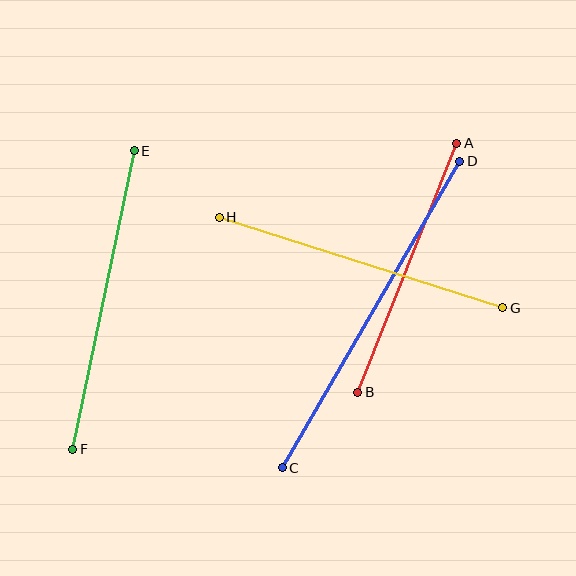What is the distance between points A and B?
The distance is approximately 268 pixels.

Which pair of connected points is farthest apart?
Points C and D are farthest apart.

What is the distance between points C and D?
The distance is approximately 354 pixels.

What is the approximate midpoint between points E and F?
The midpoint is at approximately (103, 300) pixels.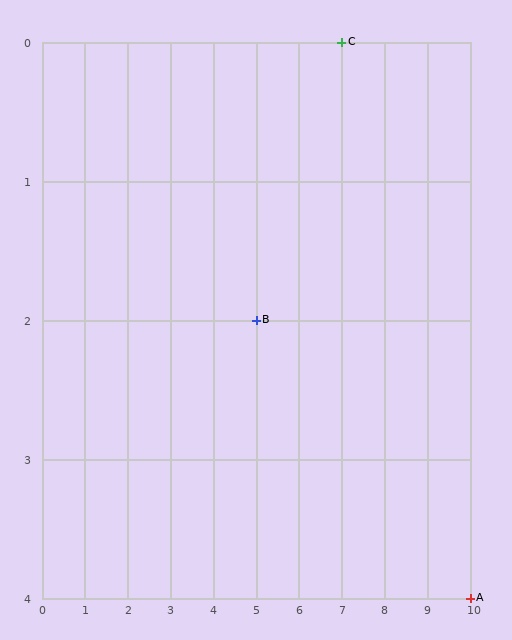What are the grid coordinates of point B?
Point B is at grid coordinates (5, 2).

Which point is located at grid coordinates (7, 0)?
Point C is at (7, 0).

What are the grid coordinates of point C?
Point C is at grid coordinates (7, 0).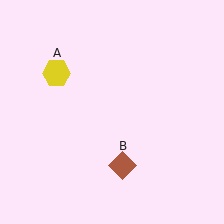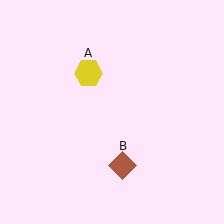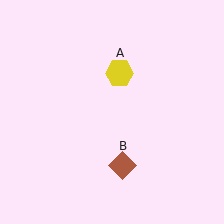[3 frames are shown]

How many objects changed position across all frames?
1 object changed position: yellow hexagon (object A).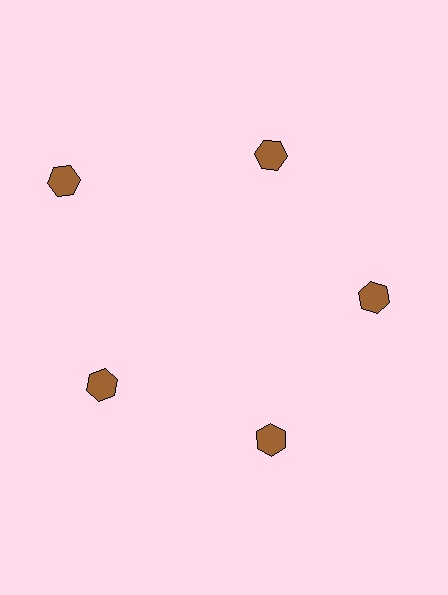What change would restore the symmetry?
The symmetry would be restored by moving it inward, back onto the ring so that all 5 hexagons sit at equal angles and equal distance from the center.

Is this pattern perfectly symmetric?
No. The 5 brown hexagons are arranged in a ring, but one element near the 10 o'clock position is pushed outward from the center, breaking the 5-fold rotational symmetry.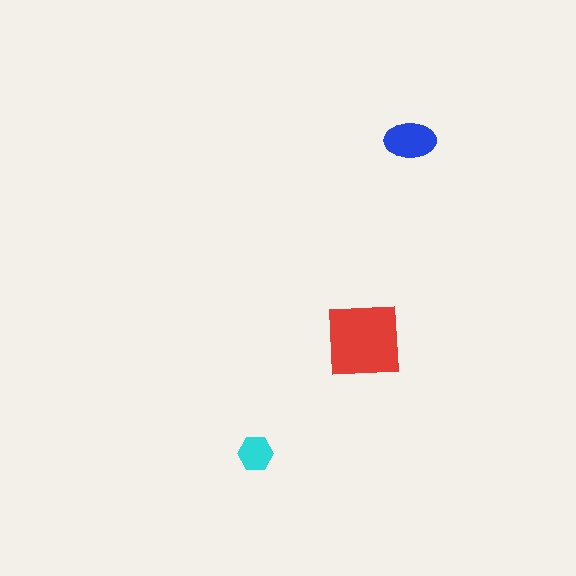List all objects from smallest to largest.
The cyan hexagon, the blue ellipse, the red square.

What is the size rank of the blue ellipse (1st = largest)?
2nd.